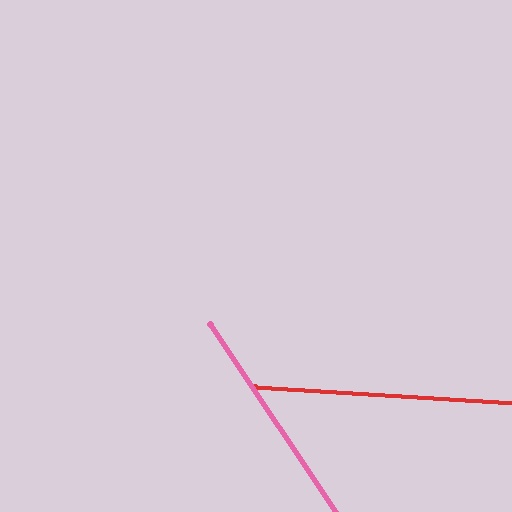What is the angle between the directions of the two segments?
Approximately 53 degrees.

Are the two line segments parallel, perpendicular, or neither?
Neither parallel nor perpendicular — they differ by about 53°.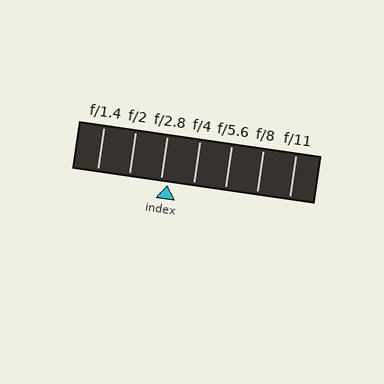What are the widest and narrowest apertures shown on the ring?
The widest aperture shown is f/1.4 and the narrowest is f/11.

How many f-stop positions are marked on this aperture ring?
There are 7 f-stop positions marked.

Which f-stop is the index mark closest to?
The index mark is closest to f/2.8.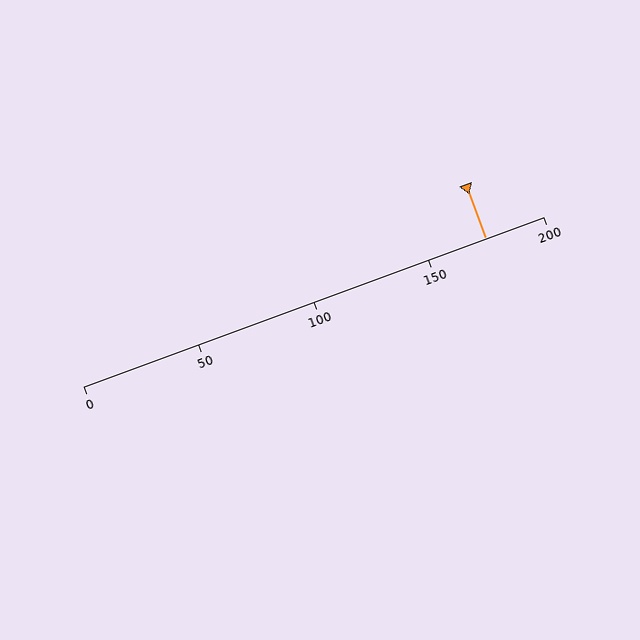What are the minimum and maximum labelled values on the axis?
The axis runs from 0 to 200.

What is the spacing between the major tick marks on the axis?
The major ticks are spaced 50 apart.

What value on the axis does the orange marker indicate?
The marker indicates approximately 175.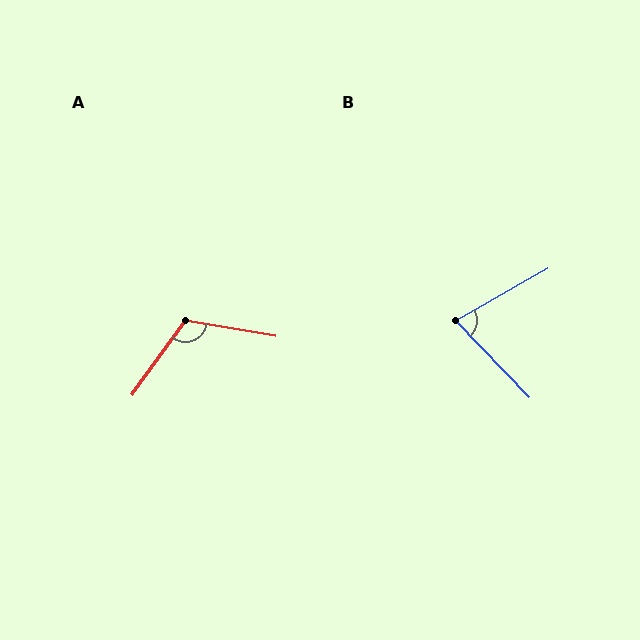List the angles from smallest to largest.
B (75°), A (116°).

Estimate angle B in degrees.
Approximately 75 degrees.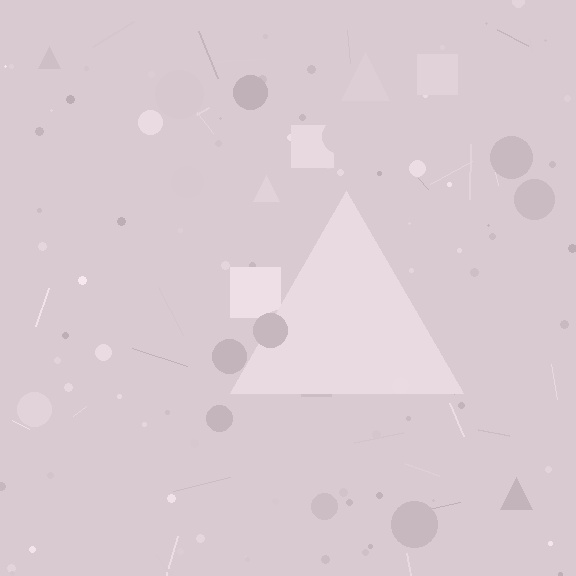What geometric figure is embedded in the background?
A triangle is embedded in the background.